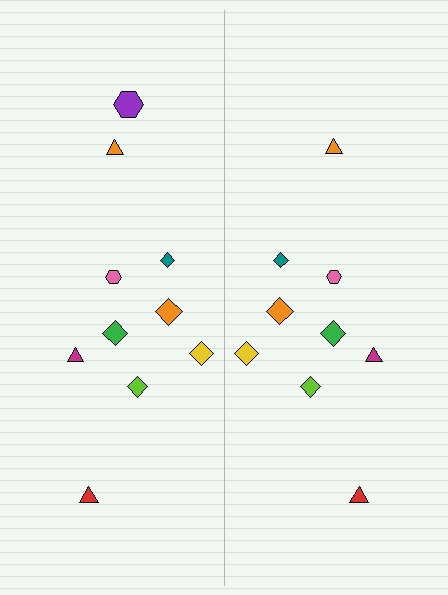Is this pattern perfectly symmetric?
No, the pattern is not perfectly symmetric. A purple hexagon is missing from the right side.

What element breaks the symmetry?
A purple hexagon is missing from the right side.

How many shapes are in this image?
There are 19 shapes in this image.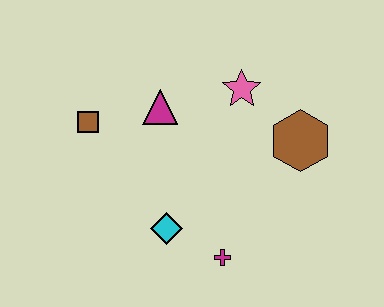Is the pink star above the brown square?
Yes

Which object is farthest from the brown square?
The brown hexagon is farthest from the brown square.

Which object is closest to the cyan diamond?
The magenta cross is closest to the cyan diamond.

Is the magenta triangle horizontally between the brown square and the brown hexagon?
Yes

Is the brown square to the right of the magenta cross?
No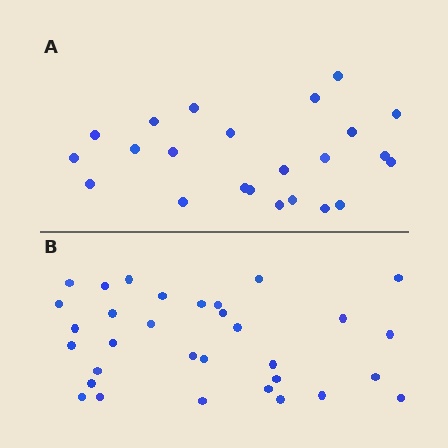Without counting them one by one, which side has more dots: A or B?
Region B (the bottom region) has more dots.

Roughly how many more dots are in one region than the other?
Region B has roughly 8 or so more dots than region A.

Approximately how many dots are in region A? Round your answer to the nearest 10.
About 20 dots. (The exact count is 23, which rounds to 20.)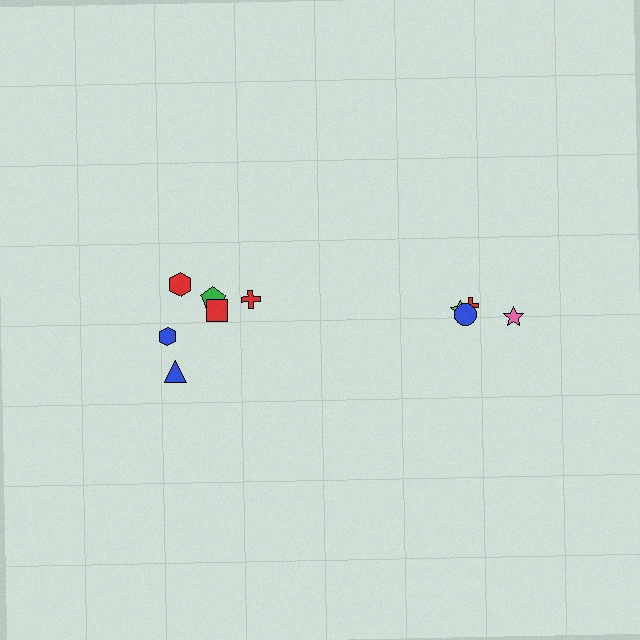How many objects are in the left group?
There are 6 objects.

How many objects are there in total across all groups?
There are 10 objects.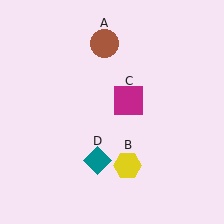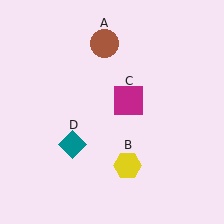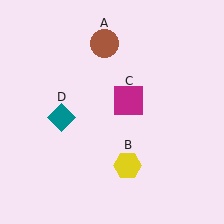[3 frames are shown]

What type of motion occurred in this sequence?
The teal diamond (object D) rotated clockwise around the center of the scene.